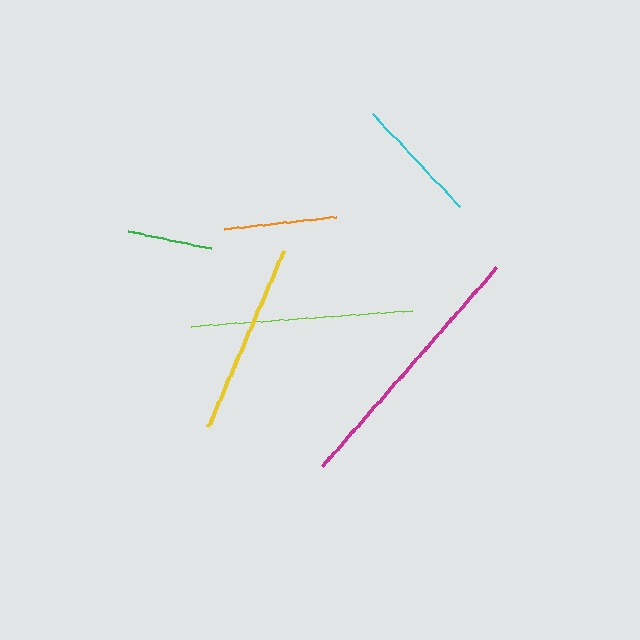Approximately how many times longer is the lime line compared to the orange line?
The lime line is approximately 2.0 times the length of the orange line.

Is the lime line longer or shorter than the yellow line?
The lime line is longer than the yellow line.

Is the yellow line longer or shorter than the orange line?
The yellow line is longer than the orange line.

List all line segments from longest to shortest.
From longest to shortest: magenta, lime, yellow, cyan, orange, green.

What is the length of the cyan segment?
The cyan segment is approximately 128 pixels long.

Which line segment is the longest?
The magenta line is the longest at approximately 264 pixels.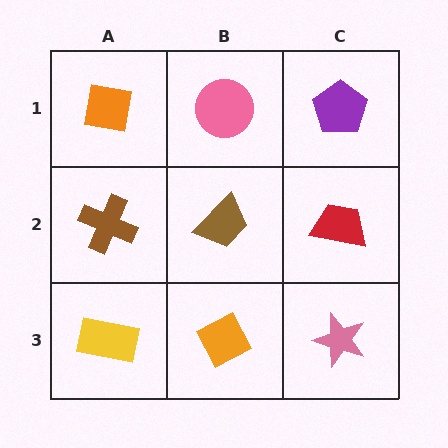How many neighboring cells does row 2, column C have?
3.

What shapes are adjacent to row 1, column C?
A red trapezoid (row 2, column C), a pink circle (row 1, column B).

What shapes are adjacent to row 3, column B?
A brown trapezoid (row 2, column B), a yellow rectangle (row 3, column A), a pink star (row 3, column C).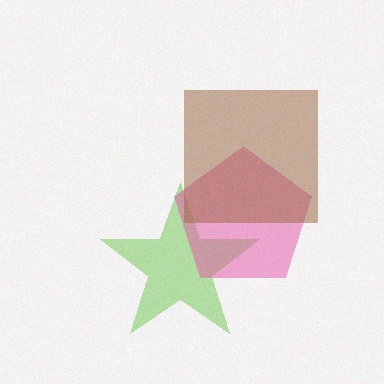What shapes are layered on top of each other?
The layered shapes are: a lime star, a pink pentagon, a brown square.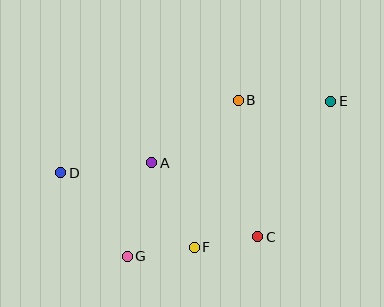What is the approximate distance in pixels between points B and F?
The distance between B and F is approximately 153 pixels.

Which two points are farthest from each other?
Points D and E are farthest from each other.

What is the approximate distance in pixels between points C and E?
The distance between C and E is approximately 154 pixels.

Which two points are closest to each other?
Points C and F are closest to each other.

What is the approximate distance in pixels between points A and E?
The distance between A and E is approximately 189 pixels.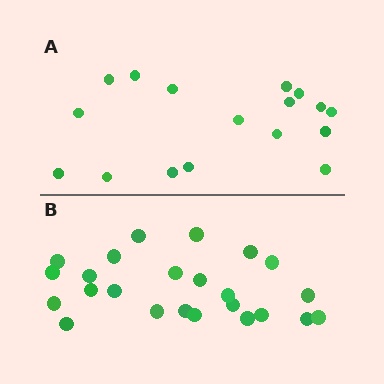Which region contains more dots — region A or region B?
Region B (the bottom region) has more dots.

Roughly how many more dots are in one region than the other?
Region B has roughly 8 or so more dots than region A.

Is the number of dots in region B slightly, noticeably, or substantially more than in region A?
Region B has noticeably more, but not dramatically so. The ratio is roughly 1.4 to 1.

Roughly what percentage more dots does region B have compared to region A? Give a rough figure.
About 40% more.